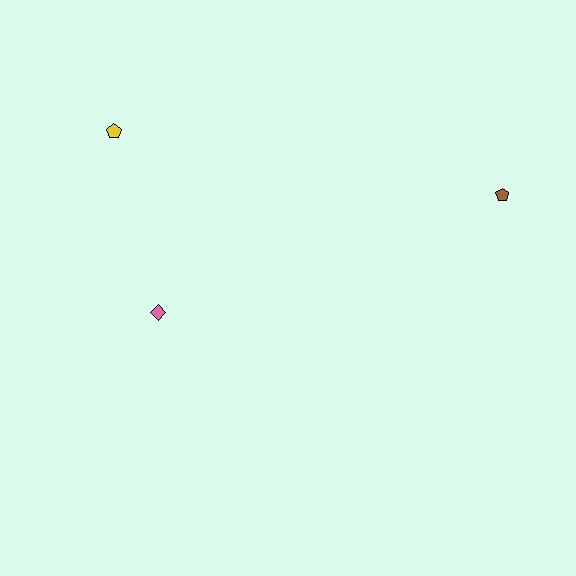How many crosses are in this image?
There are no crosses.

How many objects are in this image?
There are 3 objects.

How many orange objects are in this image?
There are no orange objects.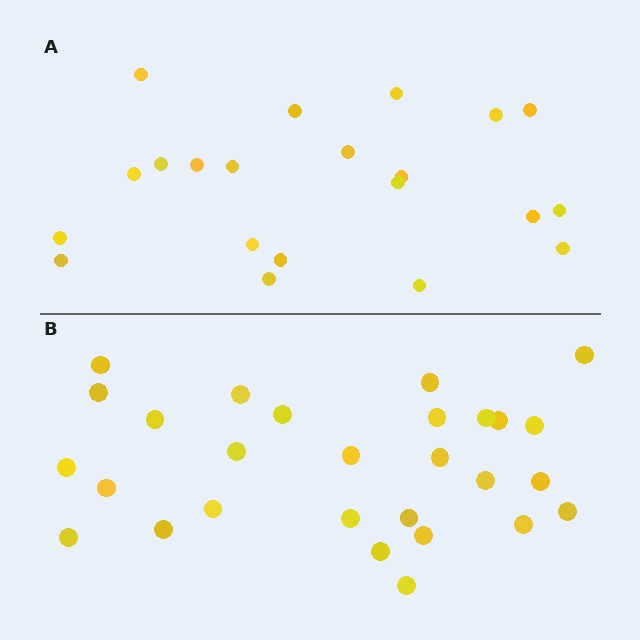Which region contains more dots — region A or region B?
Region B (the bottom region) has more dots.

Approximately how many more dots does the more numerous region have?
Region B has roughly 8 or so more dots than region A.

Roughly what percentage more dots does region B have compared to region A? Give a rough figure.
About 35% more.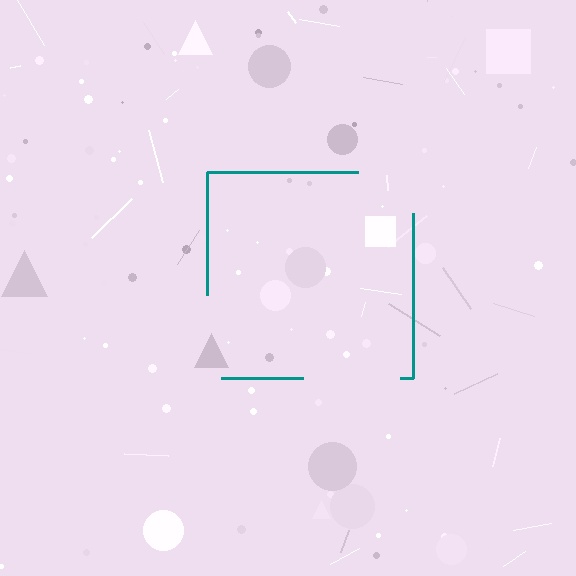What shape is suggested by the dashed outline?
The dashed outline suggests a square.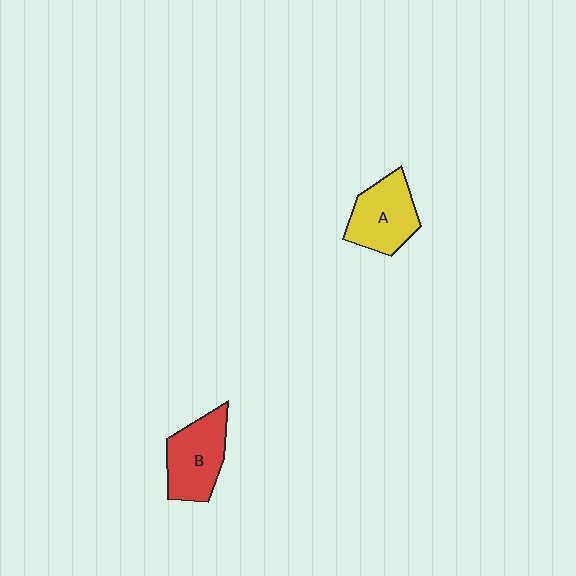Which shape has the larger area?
Shape B (red).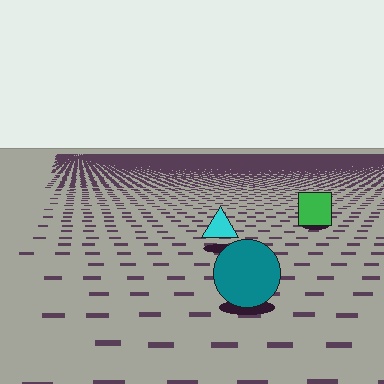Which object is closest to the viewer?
The teal circle is closest. The texture marks near it are larger and more spread out.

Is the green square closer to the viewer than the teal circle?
No. The teal circle is closer — you can tell from the texture gradient: the ground texture is coarser near it.